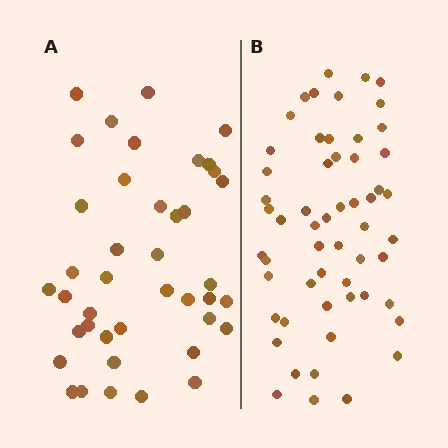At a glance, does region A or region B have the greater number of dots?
Region B (the right region) has more dots.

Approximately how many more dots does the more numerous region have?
Region B has approximately 15 more dots than region A.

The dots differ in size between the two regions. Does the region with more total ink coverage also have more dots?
No. Region A has more total ink coverage because its dots are larger, but region B actually contains more individual dots. Total area can be misleading — the number of items is what matters here.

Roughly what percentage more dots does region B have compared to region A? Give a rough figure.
About 35% more.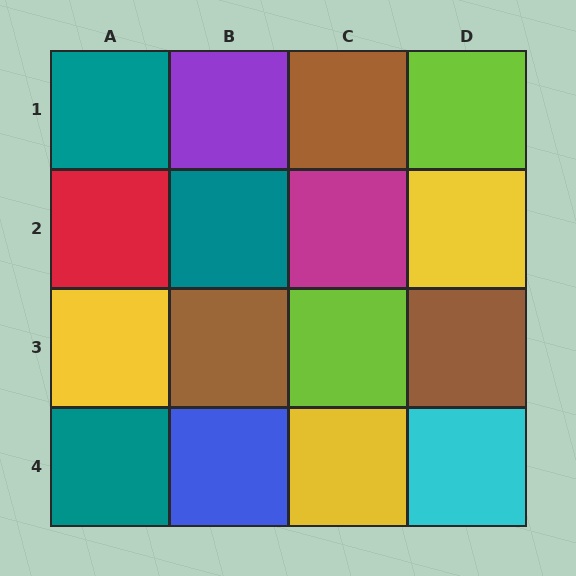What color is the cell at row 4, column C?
Yellow.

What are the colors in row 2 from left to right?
Red, teal, magenta, yellow.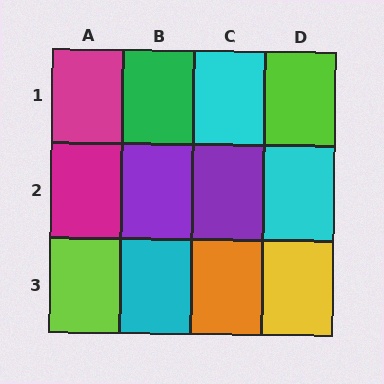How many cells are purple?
2 cells are purple.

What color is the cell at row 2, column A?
Magenta.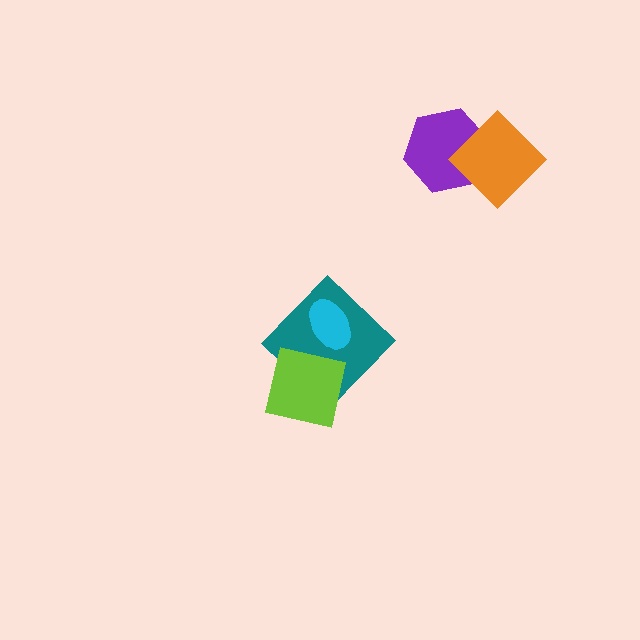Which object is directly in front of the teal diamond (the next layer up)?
The lime square is directly in front of the teal diamond.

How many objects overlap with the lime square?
1 object overlaps with the lime square.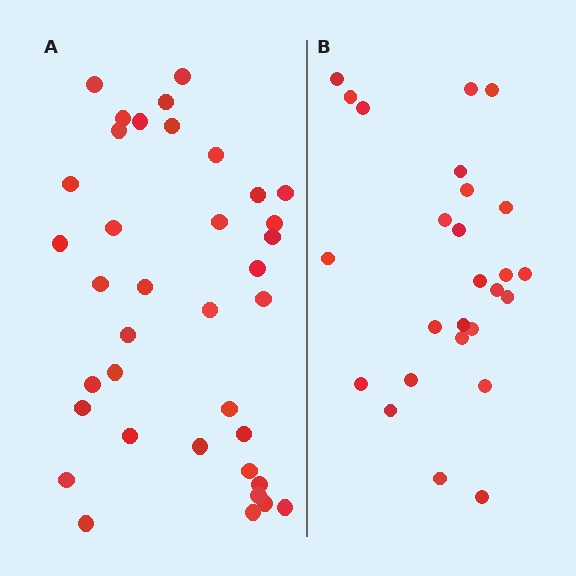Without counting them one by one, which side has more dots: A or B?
Region A (the left region) has more dots.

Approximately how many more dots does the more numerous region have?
Region A has roughly 12 or so more dots than region B.